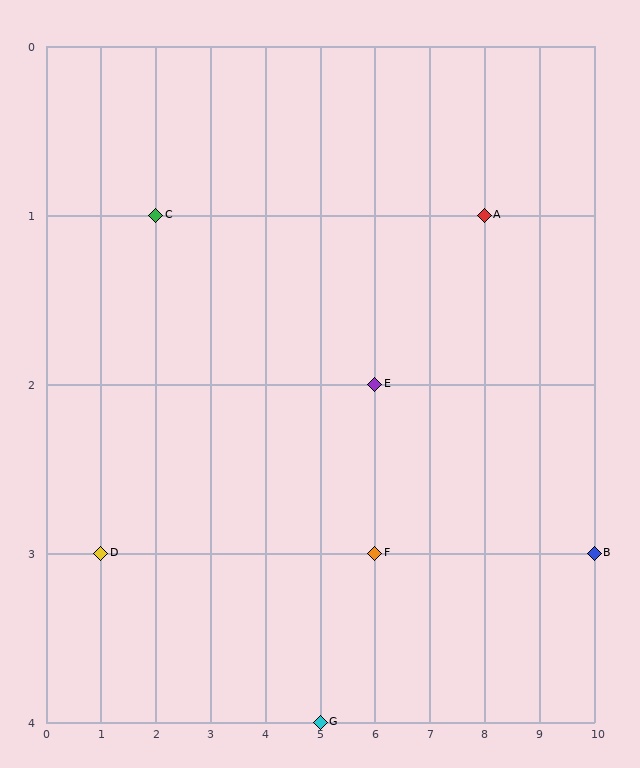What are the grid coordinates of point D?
Point D is at grid coordinates (1, 3).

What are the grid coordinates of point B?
Point B is at grid coordinates (10, 3).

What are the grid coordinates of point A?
Point A is at grid coordinates (8, 1).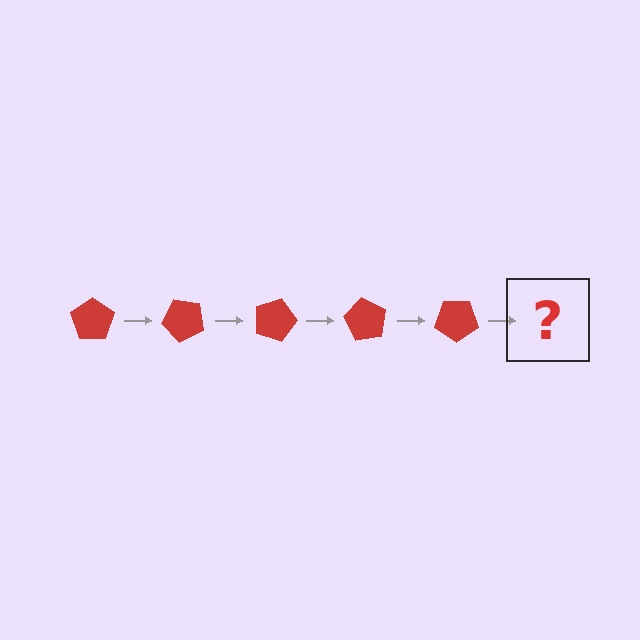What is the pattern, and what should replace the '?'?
The pattern is that the pentagon rotates 45 degrees each step. The '?' should be a red pentagon rotated 225 degrees.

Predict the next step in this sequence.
The next step is a red pentagon rotated 225 degrees.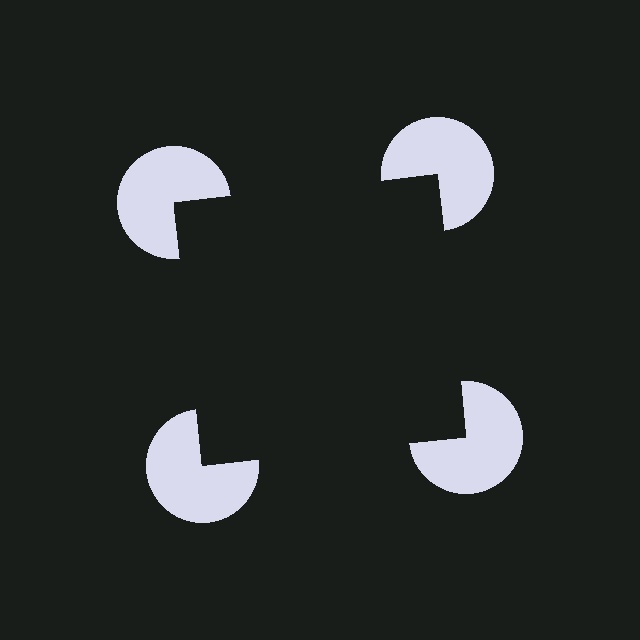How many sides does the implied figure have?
4 sides.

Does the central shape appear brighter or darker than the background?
It typically appears slightly darker than the background, even though no actual brightness change is drawn.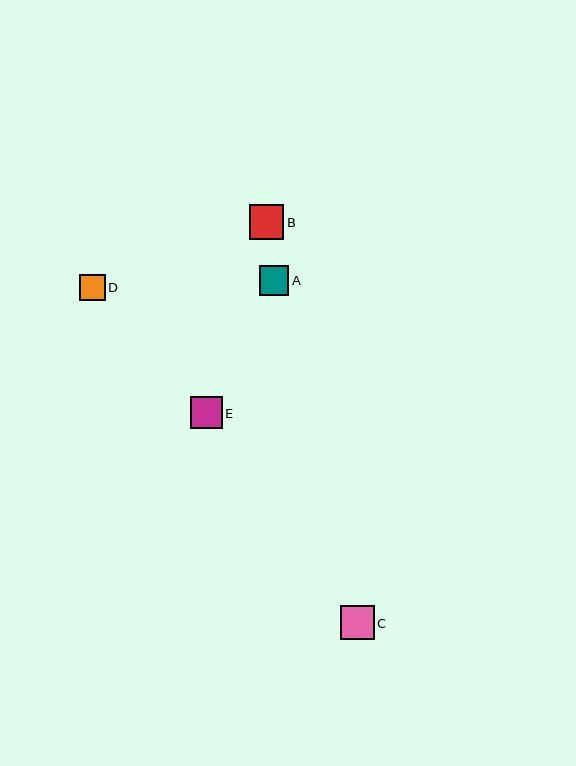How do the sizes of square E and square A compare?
Square E and square A are approximately the same size.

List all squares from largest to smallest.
From largest to smallest: B, C, E, A, D.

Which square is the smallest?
Square D is the smallest with a size of approximately 25 pixels.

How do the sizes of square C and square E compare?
Square C and square E are approximately the same size.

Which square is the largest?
Square B is the largest with a size of approximately 35 pixels.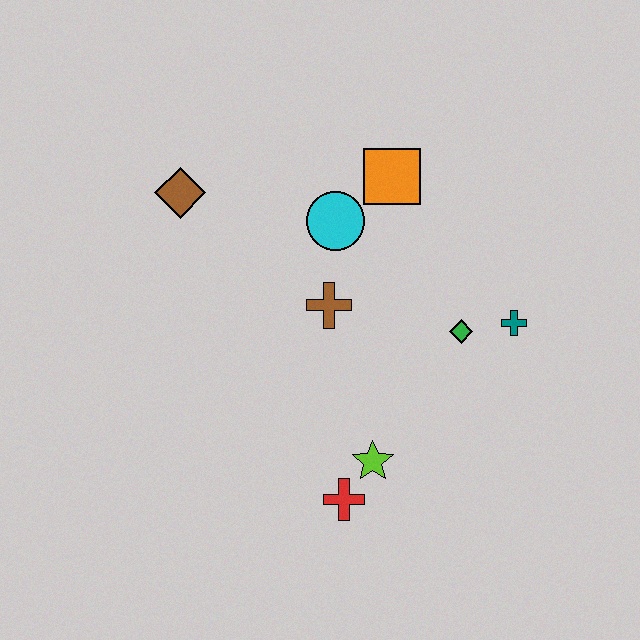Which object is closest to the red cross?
The lime star is closest to the red cross.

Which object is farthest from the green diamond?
The brown diamond is farthest from the green diamond.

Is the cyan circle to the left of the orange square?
Yes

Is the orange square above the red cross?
Yes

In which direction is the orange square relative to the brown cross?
The orange square is above the brown cross.